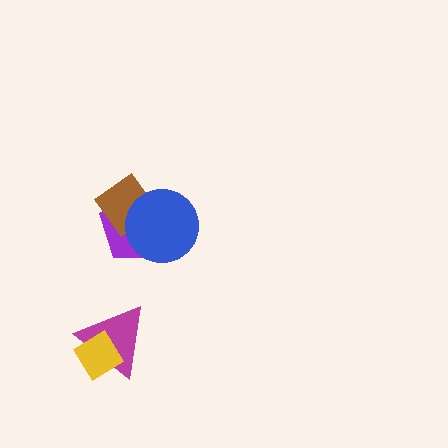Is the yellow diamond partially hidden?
No, no other shape covers it.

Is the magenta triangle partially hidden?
Yes, it is partially covered by another shape.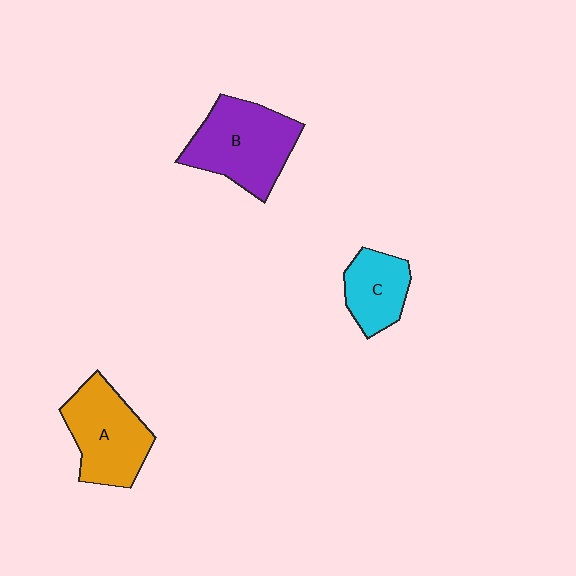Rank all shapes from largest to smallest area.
From largest to smallest: B (purple), A (orange), C (cyan).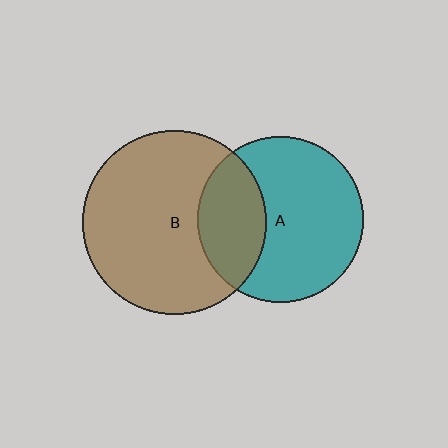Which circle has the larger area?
Circle B (brown).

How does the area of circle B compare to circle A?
Approximately 1.2 times.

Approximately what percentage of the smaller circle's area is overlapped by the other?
Approximately 30%.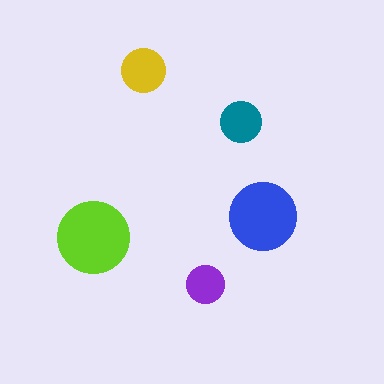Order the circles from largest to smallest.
the lime one, the blue one, the yellow one, the teal one, the purple one.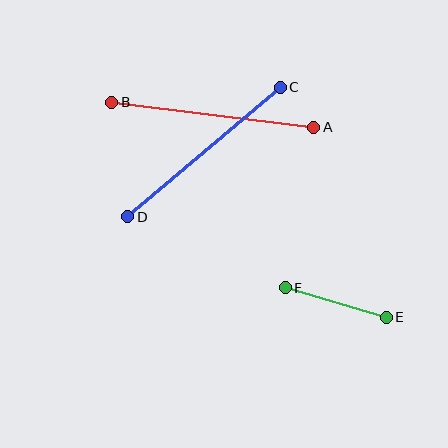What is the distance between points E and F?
The distance is approximately 105 pixels.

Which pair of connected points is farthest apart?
Points A and B are farthest apart.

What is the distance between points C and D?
The distance is approximately 200 pixels.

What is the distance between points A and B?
The distance is approximately 204 pixels.